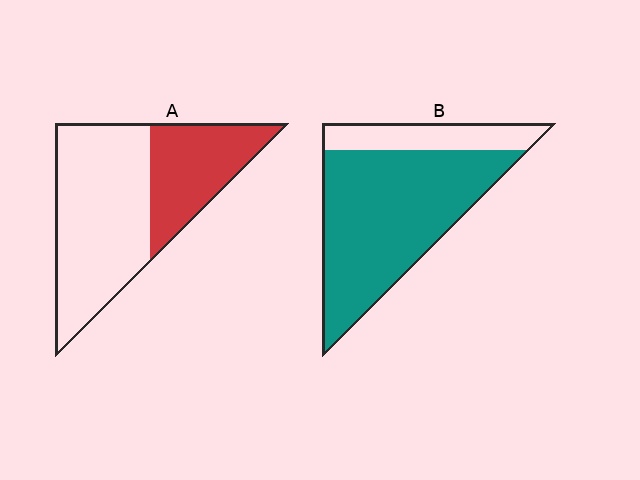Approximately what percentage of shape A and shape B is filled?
A is approximately 35% and B is approximately 80%.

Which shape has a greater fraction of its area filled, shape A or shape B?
Shape B.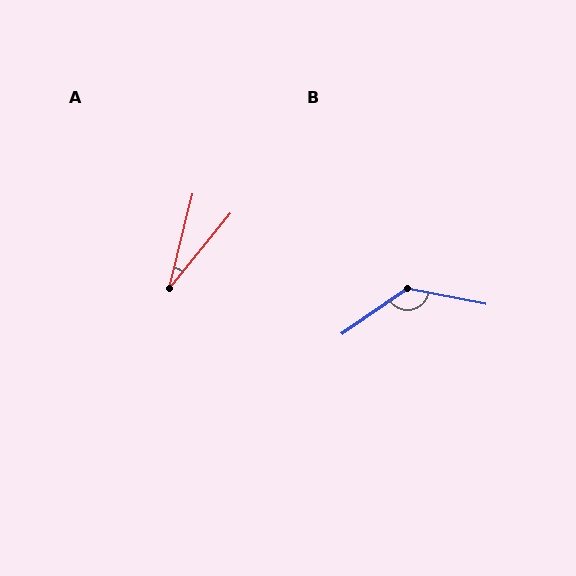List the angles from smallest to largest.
A (25°), B (135°).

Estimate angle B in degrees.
Approximately 135 degrees.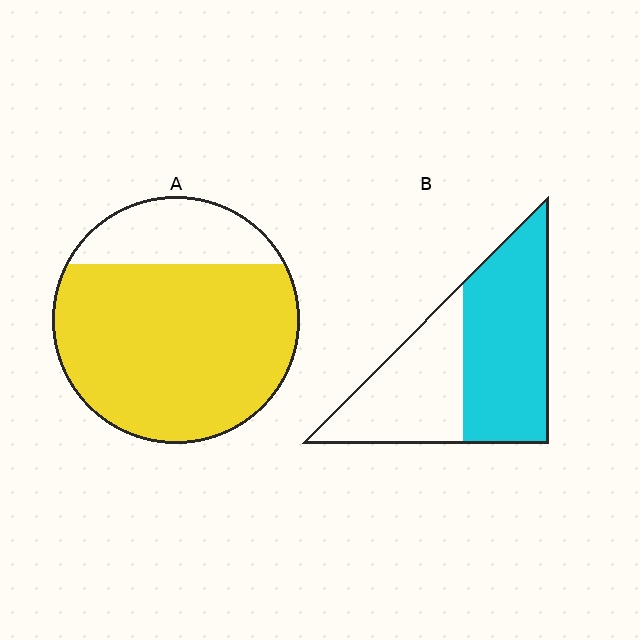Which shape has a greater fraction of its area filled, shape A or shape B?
Shape A.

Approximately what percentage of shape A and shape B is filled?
A is approximately 80% and B is approximately 55%.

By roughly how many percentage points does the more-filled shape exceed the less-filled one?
By roughly 20 percentage points (A over B).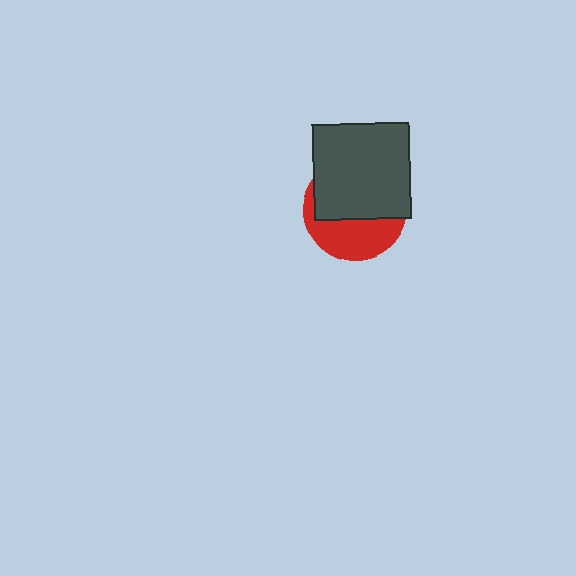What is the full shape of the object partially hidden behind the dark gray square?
The partially hidden object is a red circle.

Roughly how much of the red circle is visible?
A small part of it is visible (roughly 41%).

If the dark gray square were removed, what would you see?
You would see the complete red circle.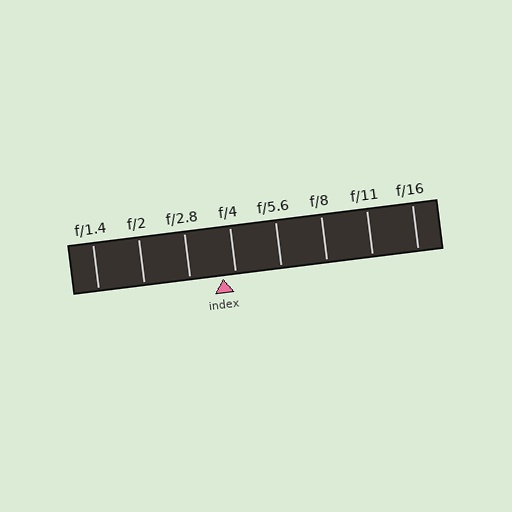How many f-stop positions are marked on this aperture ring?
There are 8 f-stop positions marked.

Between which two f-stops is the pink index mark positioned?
The index mark is between f/2.8 and f/4.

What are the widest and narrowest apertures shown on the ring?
The widest aperture shown is f/1.4 and the narrowest is f/16.